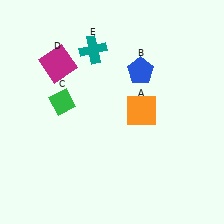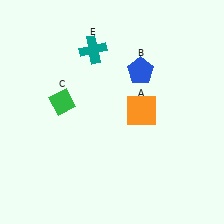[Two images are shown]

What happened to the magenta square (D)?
The magenta square (D) was removed in Image 2. It was in the top-left area of Image 1.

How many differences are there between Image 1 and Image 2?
There is 1 difference between the two images.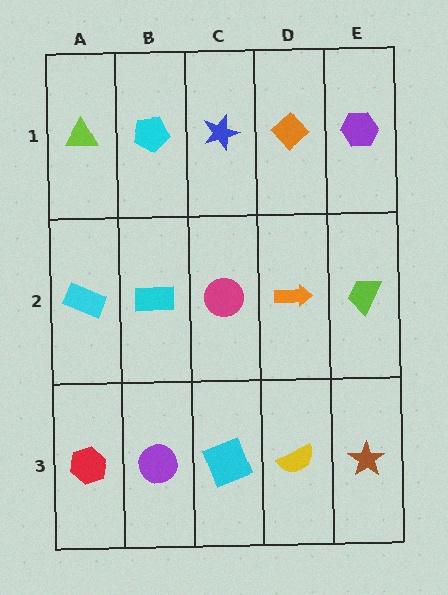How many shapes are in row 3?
5 shapes.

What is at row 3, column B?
A purple circle.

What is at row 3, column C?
A cyan square.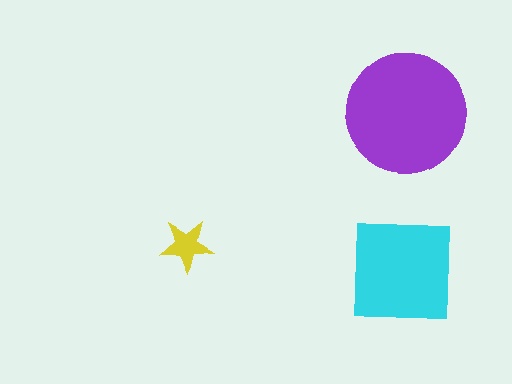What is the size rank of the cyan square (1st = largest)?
2nd.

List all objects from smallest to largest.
The yellow star, the cyan square, the purple circle.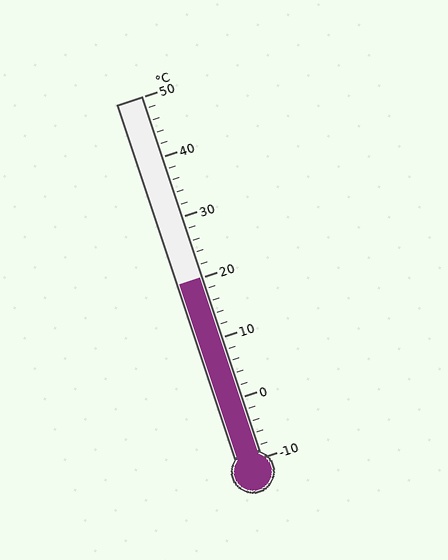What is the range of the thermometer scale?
The thermometer scale ranges from -10°C to 50°C.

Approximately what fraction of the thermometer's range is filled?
The thermometer is filled to approximately 50% of its range.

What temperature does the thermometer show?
The thermometer shows approximately 20°C.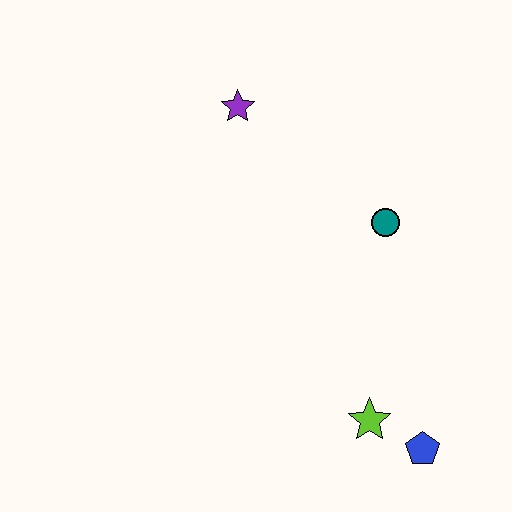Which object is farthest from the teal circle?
The blue pentagon is farthest from the teal circle.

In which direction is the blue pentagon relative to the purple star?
The blue pentagon is below the purple star.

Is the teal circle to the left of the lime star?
No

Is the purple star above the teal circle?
Yes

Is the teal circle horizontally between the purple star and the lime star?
No